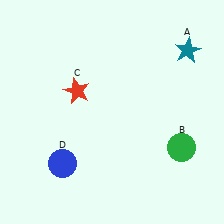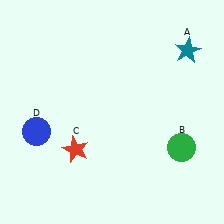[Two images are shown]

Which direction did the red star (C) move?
The red star (C) moved down.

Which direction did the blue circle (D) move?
The blue circle (D) moved up.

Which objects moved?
The objects that moved are: the red star (C), the blue circle (D).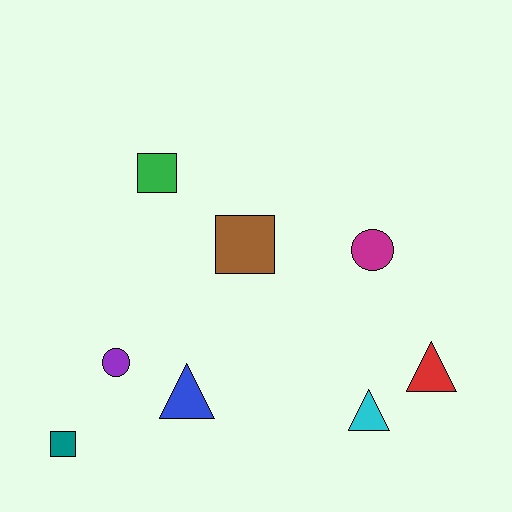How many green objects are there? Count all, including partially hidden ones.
There is 1 green object.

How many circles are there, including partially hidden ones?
There are 2 circles.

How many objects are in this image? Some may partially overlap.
There are 8 objects.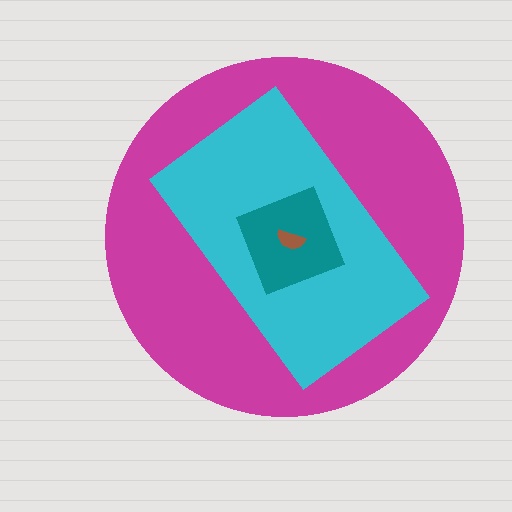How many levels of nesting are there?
4.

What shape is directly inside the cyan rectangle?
The teal diamond.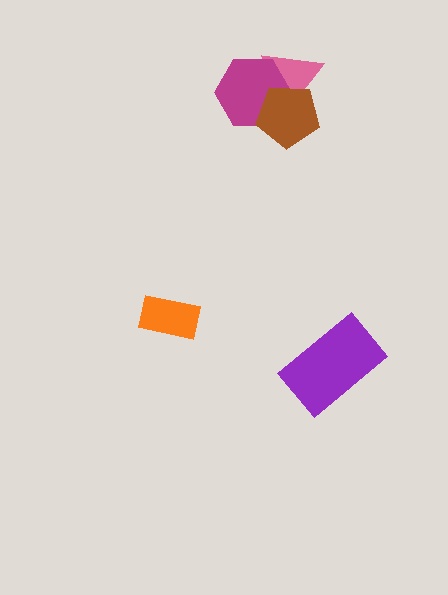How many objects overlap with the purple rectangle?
0 objects overlap with the purple rectangle.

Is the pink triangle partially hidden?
Yes, it is partially covered by another shape.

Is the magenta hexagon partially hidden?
Yes, it is partially covered by another shape.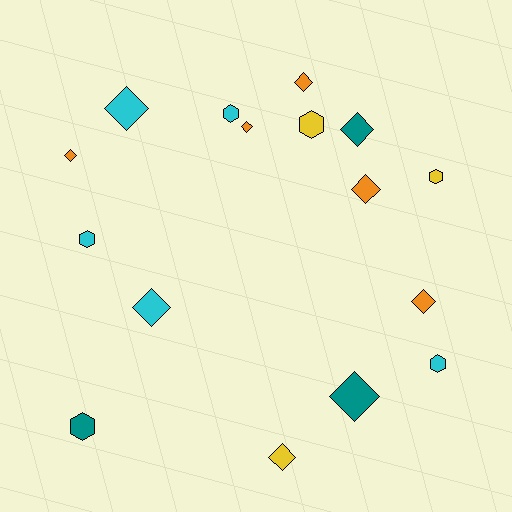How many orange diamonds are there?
There are 5 orange diamonds.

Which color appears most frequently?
Orange, with 5 objects.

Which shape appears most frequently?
Diamond, with 10 objects.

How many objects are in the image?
There are 16 objects.